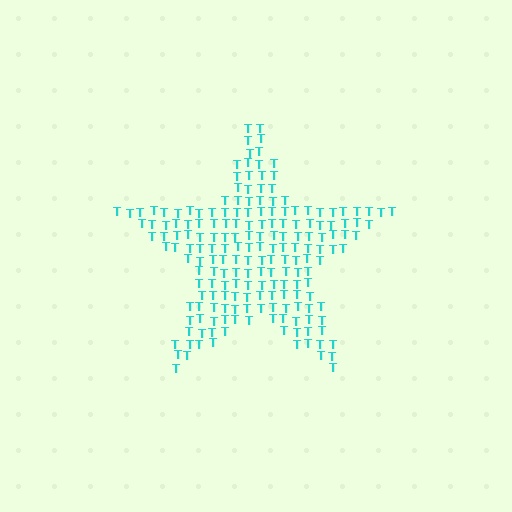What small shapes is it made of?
It is made of small letter T's.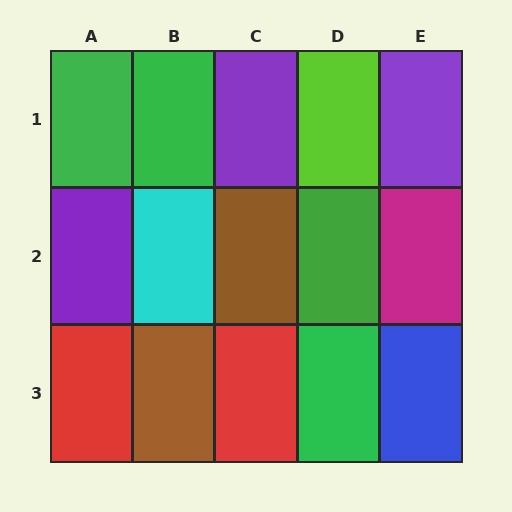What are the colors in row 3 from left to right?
Red, brown, red, green, blue.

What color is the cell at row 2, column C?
Brown.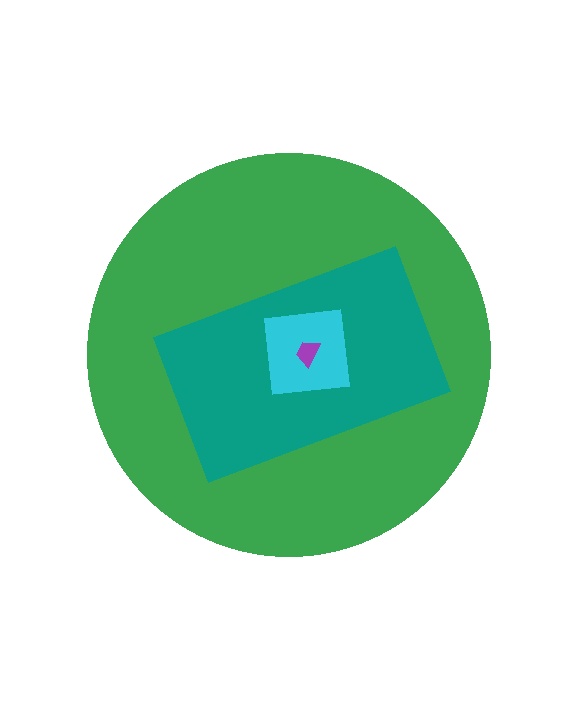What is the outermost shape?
The green circle.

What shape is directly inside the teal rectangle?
The cyan square.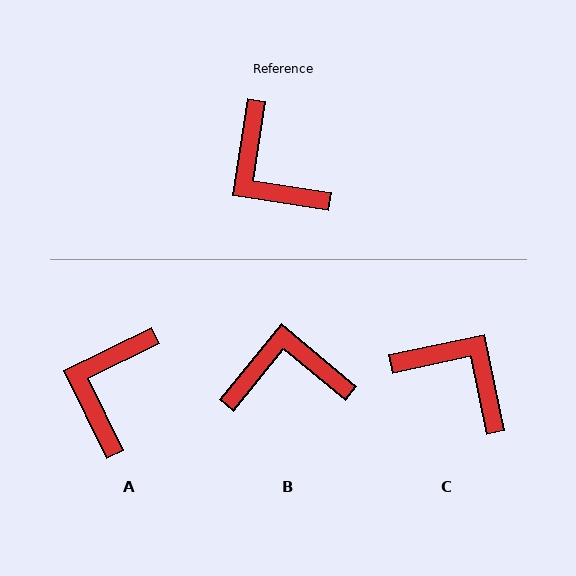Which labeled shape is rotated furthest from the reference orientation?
C, about 159 degrees away.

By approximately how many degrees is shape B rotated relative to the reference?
Approximately 121 degrees clockwise.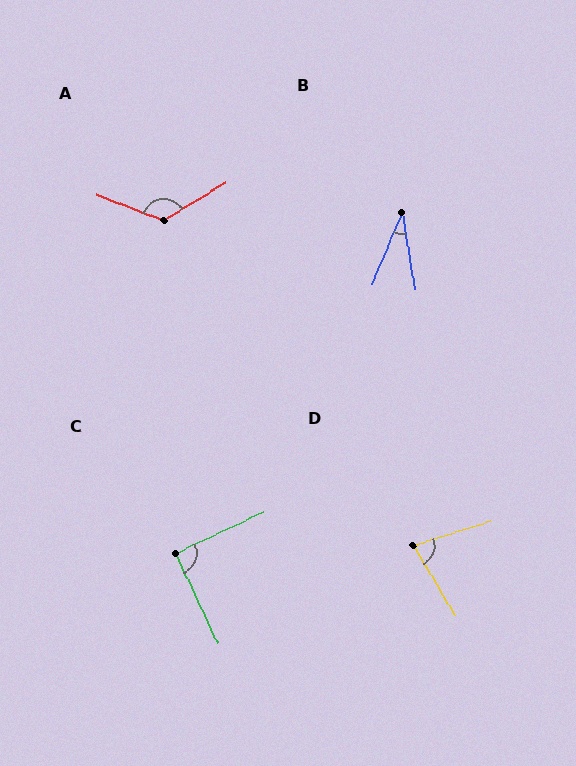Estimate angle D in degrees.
Approximately 77 degrees.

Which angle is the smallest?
B, at approximately 32 degrees.